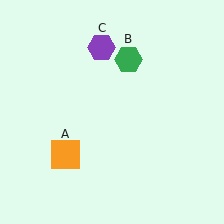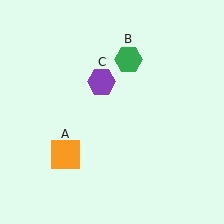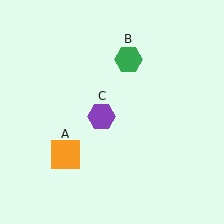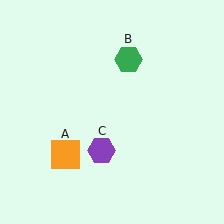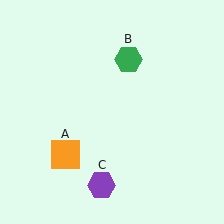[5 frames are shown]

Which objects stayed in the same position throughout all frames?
Orange square (object A) and green hexagon (object B) remained stationary.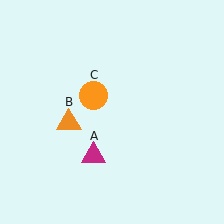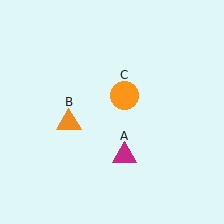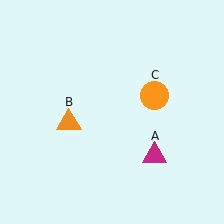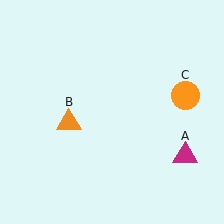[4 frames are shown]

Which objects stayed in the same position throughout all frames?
Orange triangle (object B) remained stationary.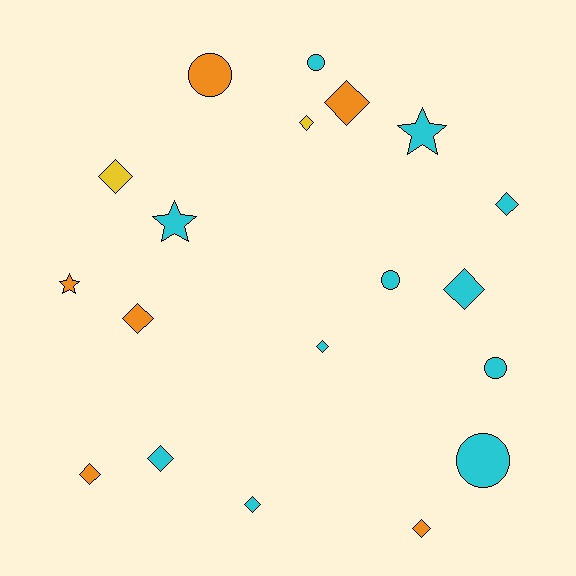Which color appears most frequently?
Cyan, with 11 objects.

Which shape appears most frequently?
Diamond, with 11 objects.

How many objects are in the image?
There are 19 objects.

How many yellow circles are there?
There are no yellow circles.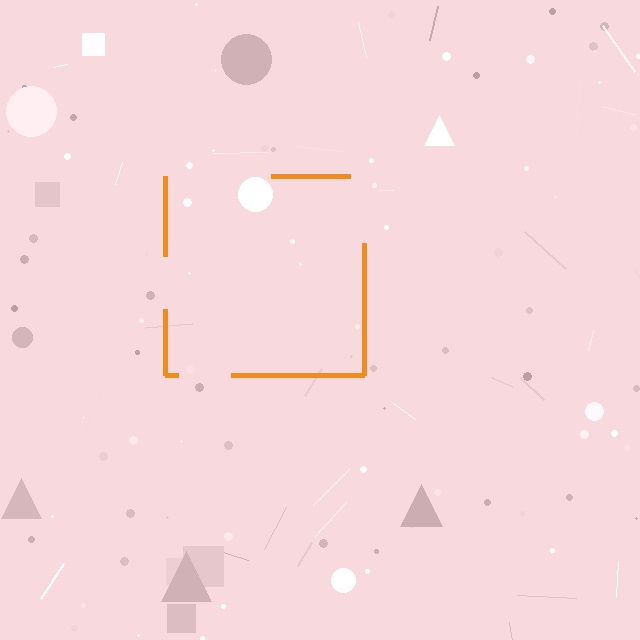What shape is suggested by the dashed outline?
The dashed outline suggests a square.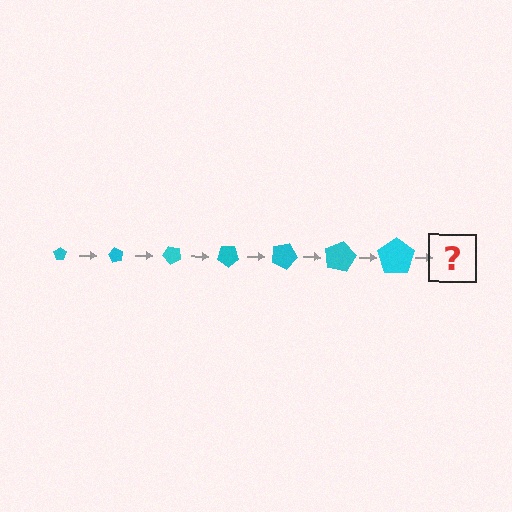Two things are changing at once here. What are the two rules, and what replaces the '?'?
The two rules are that the pentagon grows larger each step and it rotates 60 degrees each step. The '?' should be a pentagon, larger than the previous one and rotated 420 degrees from the start.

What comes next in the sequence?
The next element should be a pentagon, larger than the previous one and rotated 420 degrees from the start.